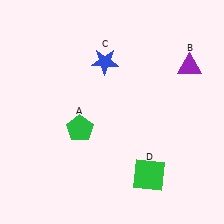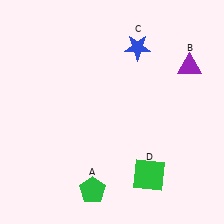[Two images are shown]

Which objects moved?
The objects that moved are: the green pentagon (A), the blue star (C).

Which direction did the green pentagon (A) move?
The green pentagon (A) moved down.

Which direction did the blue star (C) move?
The blue star (C) moved right.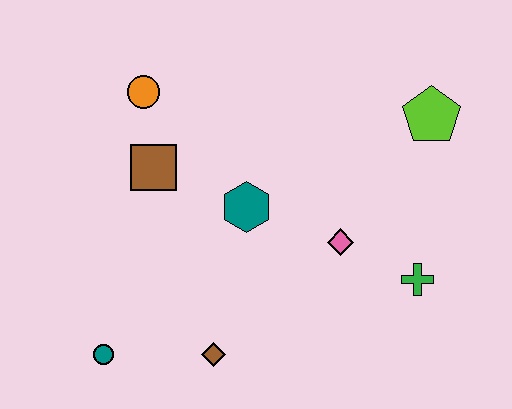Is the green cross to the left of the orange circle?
No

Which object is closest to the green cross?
The pink diamond is closest to the green cross.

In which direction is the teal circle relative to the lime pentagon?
The teal circle is to the left of the lime pentagon.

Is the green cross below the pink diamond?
Yes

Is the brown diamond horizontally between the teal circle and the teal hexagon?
Yes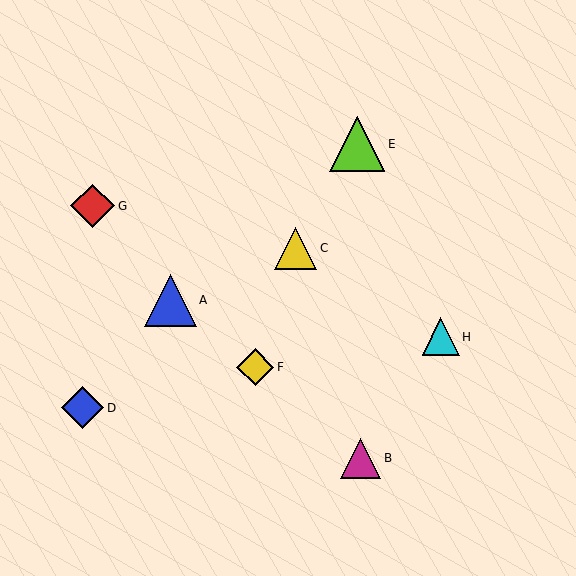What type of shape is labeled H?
Shape H is a cyan triangle.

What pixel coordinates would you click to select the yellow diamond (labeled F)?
Click at (255, 367) to select the yellow diamond F.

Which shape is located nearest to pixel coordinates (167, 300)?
The blue triangle (labeled A) at (170, 300) is nearest to that location.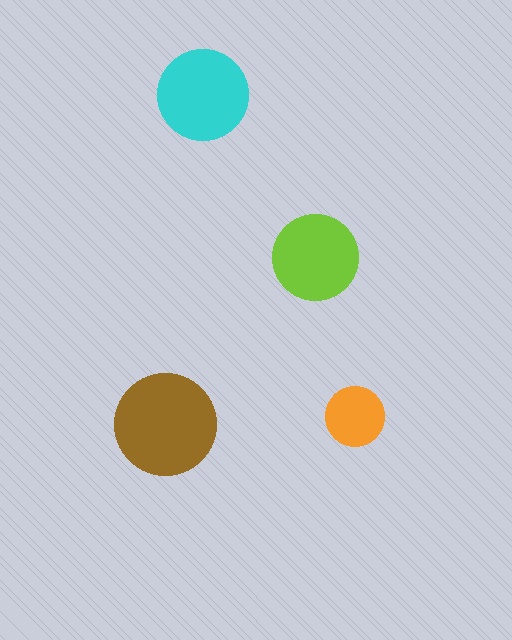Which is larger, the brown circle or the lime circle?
The brown one.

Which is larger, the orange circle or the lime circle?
The lime one.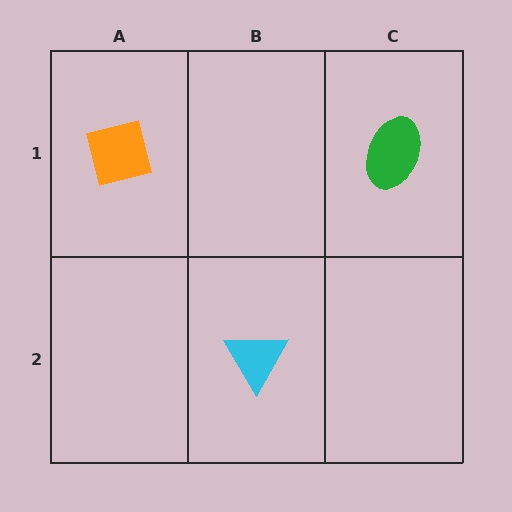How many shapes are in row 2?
1 shape.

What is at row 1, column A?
An orange square.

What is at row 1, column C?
A green ellipse.